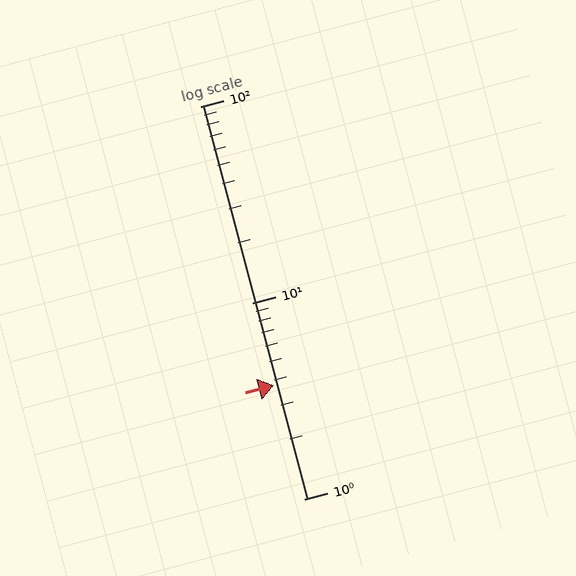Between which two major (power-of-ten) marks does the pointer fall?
The pointer is between 1 and 10.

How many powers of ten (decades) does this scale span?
The scale spans 2 decades, from 1 to 100.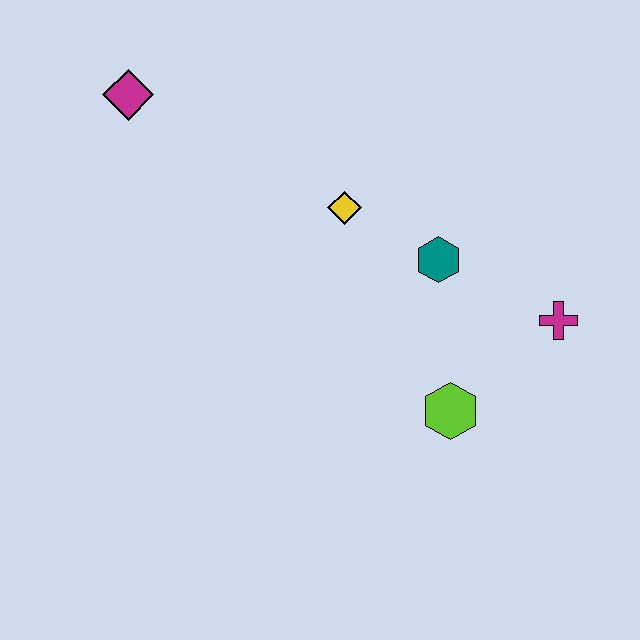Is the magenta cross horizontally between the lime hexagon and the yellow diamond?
No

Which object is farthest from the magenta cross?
The magenta diamond is farthest from the magenta cross.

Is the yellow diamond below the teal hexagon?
No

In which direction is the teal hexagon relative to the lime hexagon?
The teal hexagon is above the lime hexagon.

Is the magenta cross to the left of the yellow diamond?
No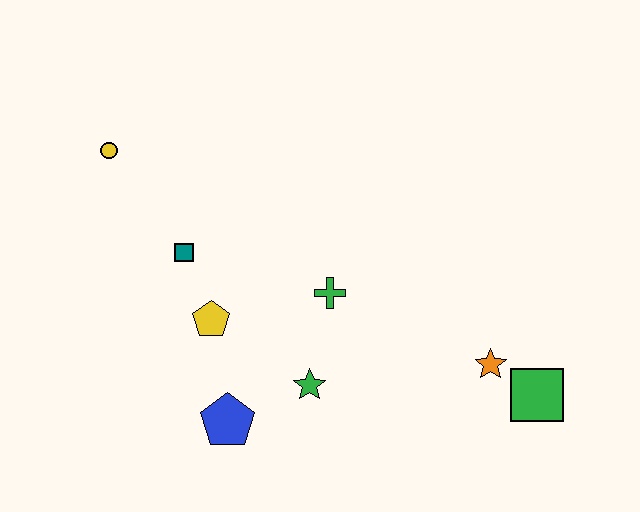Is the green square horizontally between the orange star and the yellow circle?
No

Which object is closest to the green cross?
The green star is closest to the green cross.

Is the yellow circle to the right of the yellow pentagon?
No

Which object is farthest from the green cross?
The yellow circle is farthest from the green cross.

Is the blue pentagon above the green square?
No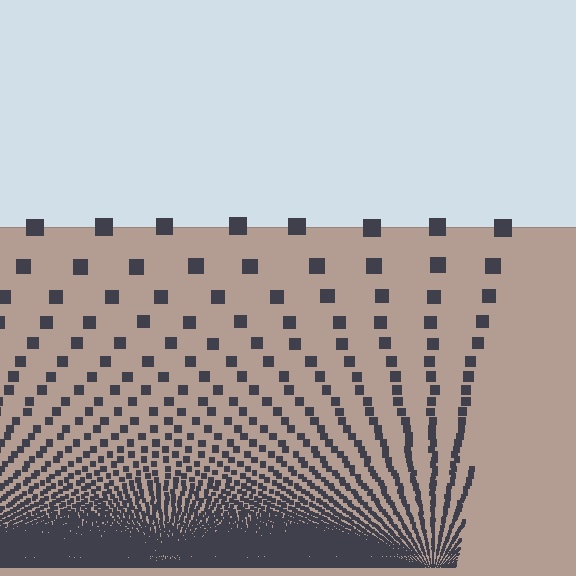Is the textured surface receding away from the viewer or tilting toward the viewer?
The surface appears to tilt toward the viewer. Texture elements get larger and sparser toward the top.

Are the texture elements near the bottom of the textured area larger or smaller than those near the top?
Smaller. The gradient is inverted — elements near the bottom are smaller and denser.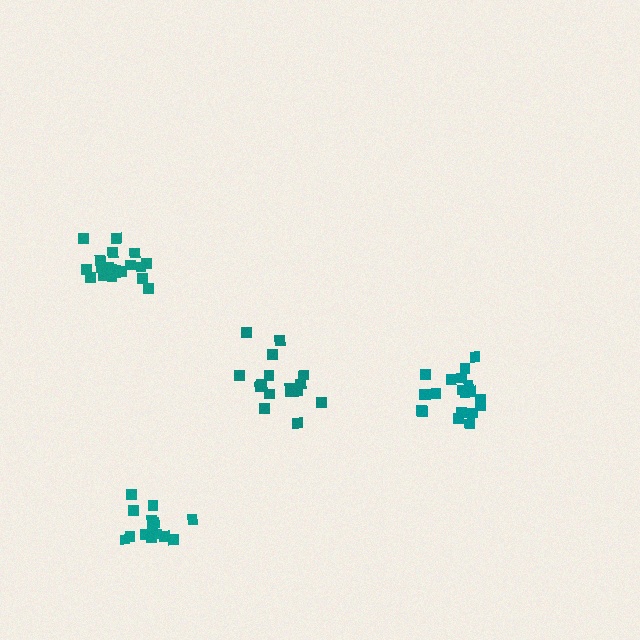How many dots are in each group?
Group 1: 19 dots, Group 2: 16 dots, Group 3: 21 dots, Group 4: 15 dots (71 total).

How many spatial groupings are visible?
There are 4 spatial groupings.